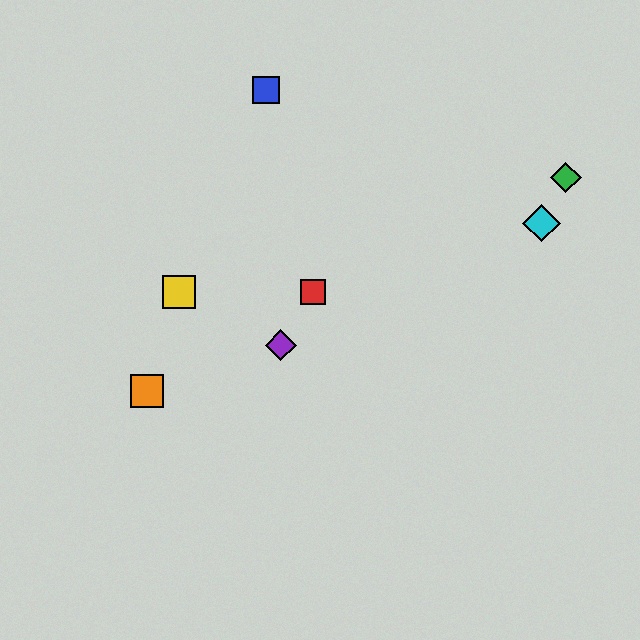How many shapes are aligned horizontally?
2 shapes (the red square, the yellow square) are aligned horizontally.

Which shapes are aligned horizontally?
The red square, the yellow square are aligned horizontally.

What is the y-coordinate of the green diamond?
The green diamond is at y≈177.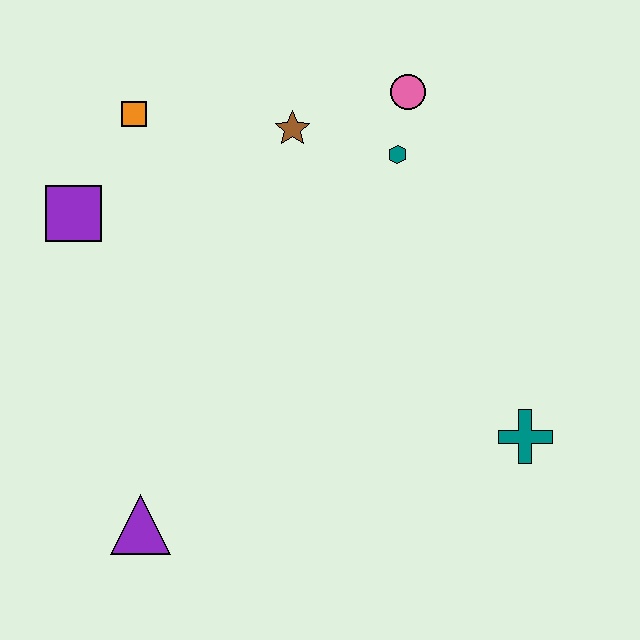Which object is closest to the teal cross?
The teal hexagon is closest to the teal cross.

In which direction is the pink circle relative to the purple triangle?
The pink circle is above the purple triangle.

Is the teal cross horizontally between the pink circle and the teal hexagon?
No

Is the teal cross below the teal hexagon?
Yes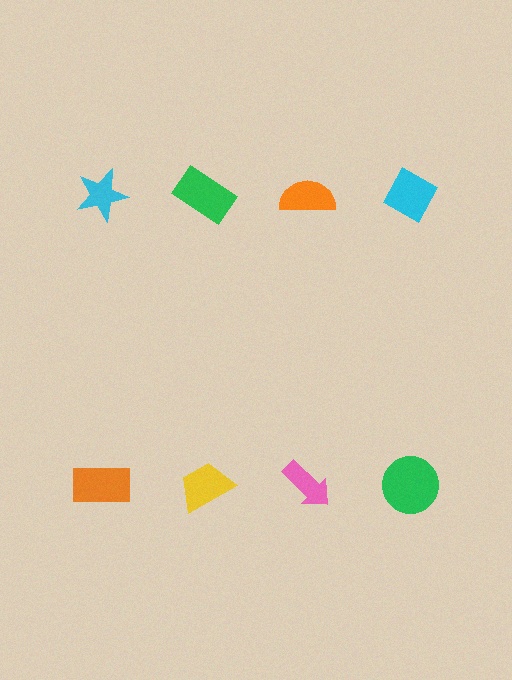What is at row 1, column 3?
An orange semicircle.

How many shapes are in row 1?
4 shapes.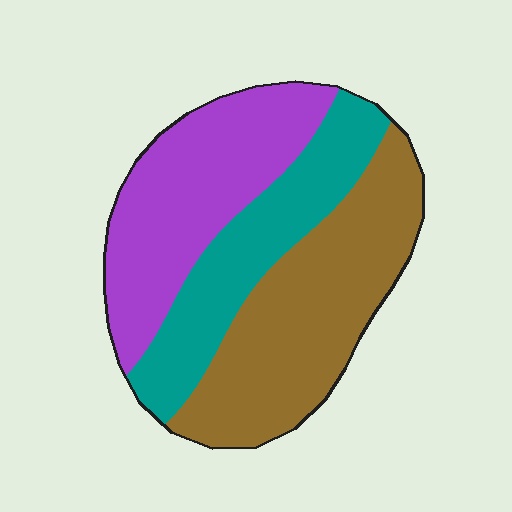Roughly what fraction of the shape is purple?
Purple takes up about one third (1/3) of the shape.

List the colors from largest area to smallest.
From largest to smallest: brown, purple, teal.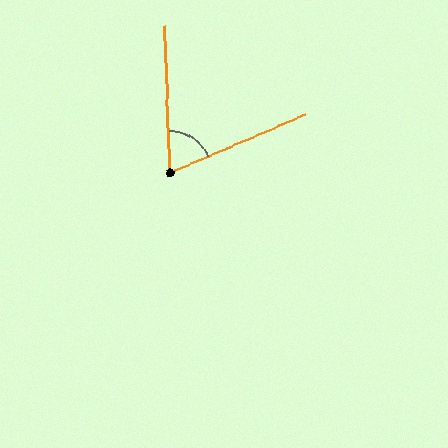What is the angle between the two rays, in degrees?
Approximately 69 degrees.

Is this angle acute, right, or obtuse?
It is acute.